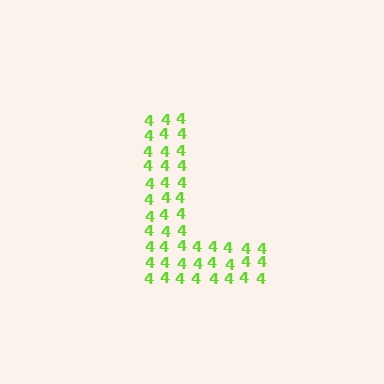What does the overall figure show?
The overall figure shows the letter L.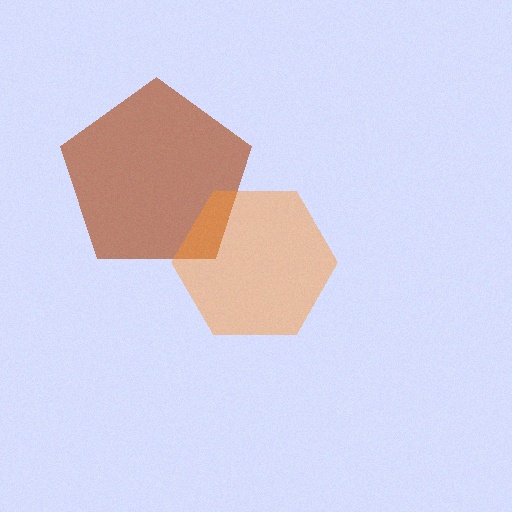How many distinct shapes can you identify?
There are 2 distinct shapes: a brown pentagon, an orange hexagon.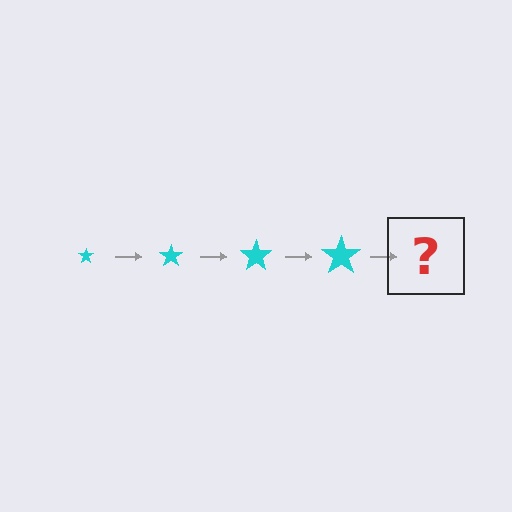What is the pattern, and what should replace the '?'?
The pattern is that the star gets progressively larger each step. The '?' should be a cyan star, larger than the previous one.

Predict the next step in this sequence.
The next step is a cyan star, larger than the previous one.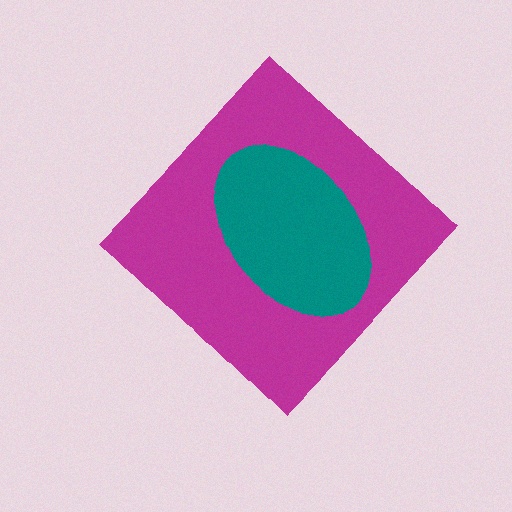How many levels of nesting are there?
2.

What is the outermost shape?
The magenta diamond.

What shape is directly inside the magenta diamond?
The teal ellipse.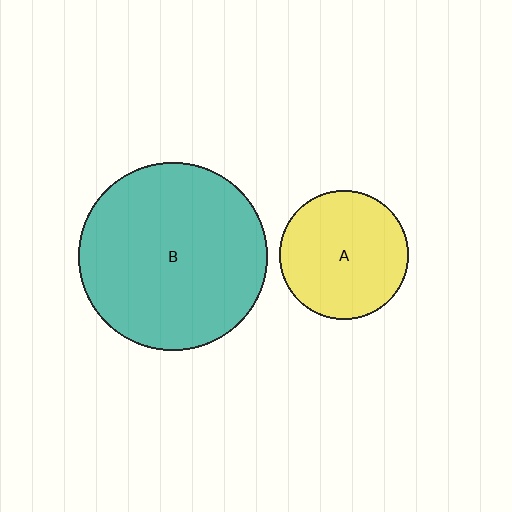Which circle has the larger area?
Circle B (teal).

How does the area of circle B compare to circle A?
Approximately 2.1 times.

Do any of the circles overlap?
No, none of the circles overlap.